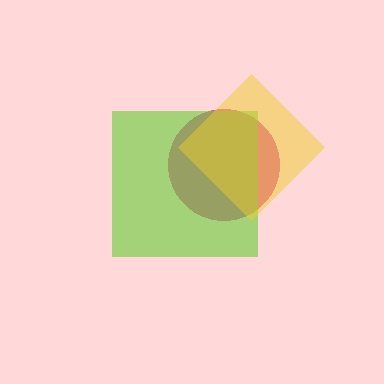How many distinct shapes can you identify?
There are 3 distinct shapes: a magenta circle, a lime square, a yellow diamond.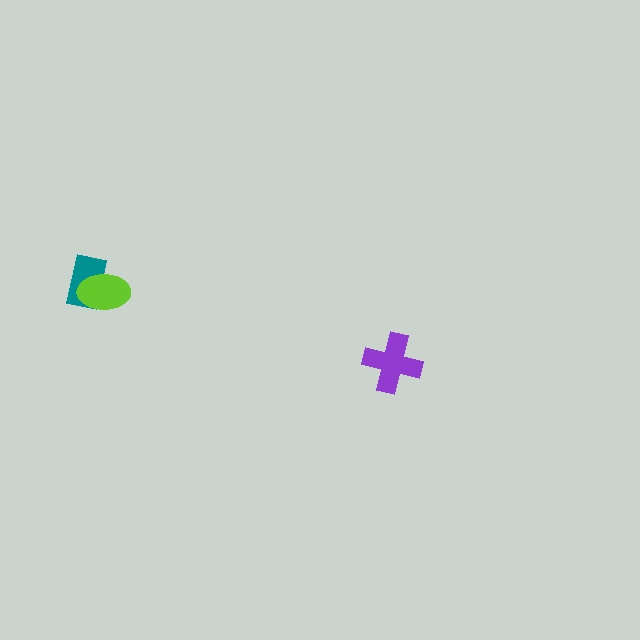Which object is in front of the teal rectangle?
The lime ellipse is in front of the teal rectangle.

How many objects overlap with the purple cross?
0 objects overlap with the purple cross.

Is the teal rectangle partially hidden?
Yes, it is partially covered by another shape.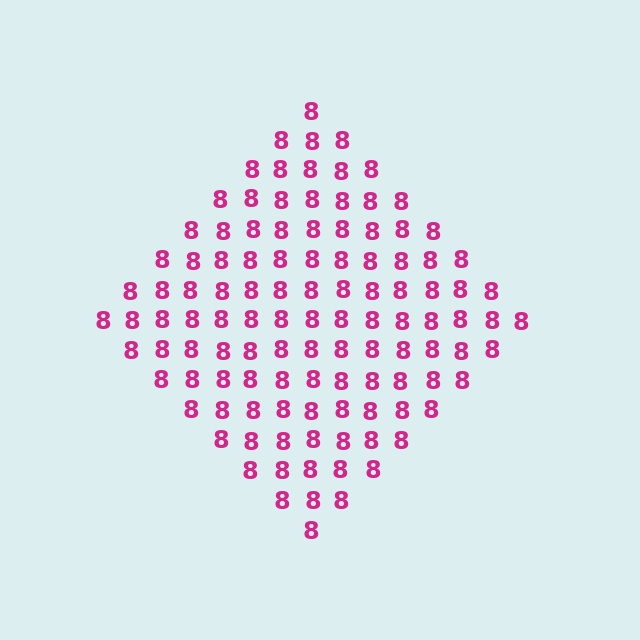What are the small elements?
The small elements are digit 8's.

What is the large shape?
The large shape is a diamond.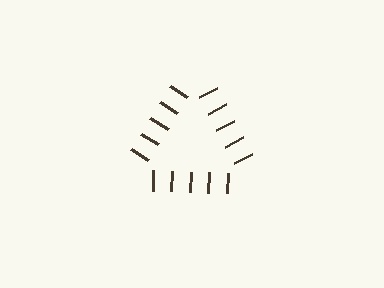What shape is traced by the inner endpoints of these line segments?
An illusory triangle — the line segments terminate on its edges but no continuous stroke is drawn.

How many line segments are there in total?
15 — 5 along each of the 3 edges.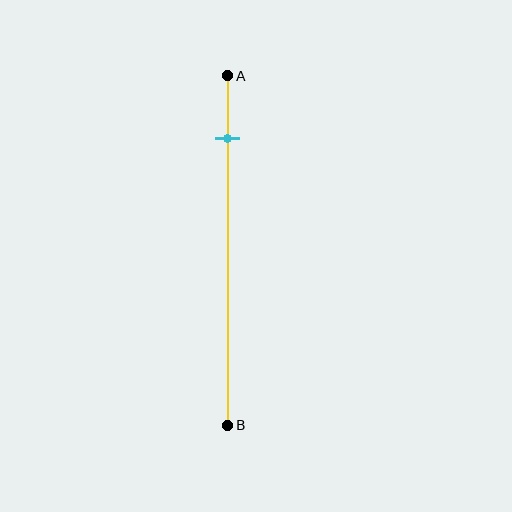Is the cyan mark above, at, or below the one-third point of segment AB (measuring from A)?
The cyan mark is above the one-third point of segment AB.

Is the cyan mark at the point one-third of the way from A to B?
No, the mark is at about 20% from A, not at the 33% one-third point.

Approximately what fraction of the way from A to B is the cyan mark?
The cyan mark is approximately 20% of the way from A to B.